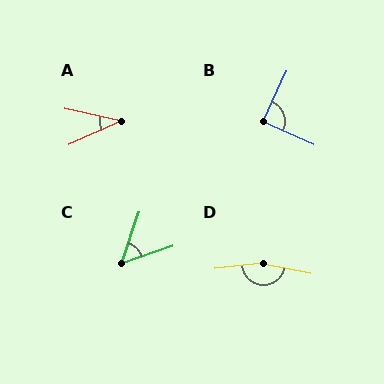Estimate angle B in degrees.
Approximately 89 degrees.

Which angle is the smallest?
A, at approximately 36 degrees.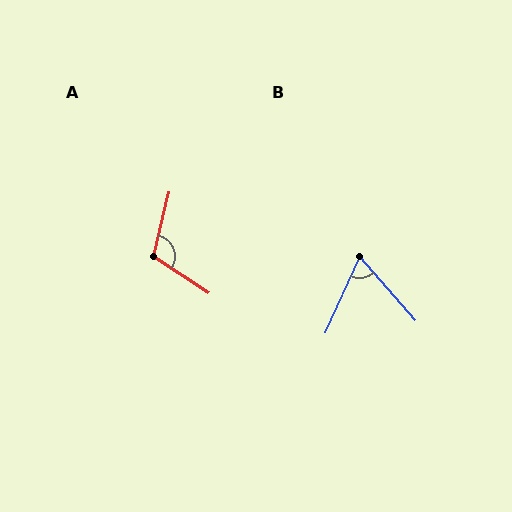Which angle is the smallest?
B, at approximately 66 degrees.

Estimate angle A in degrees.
Approximately 110 degrees.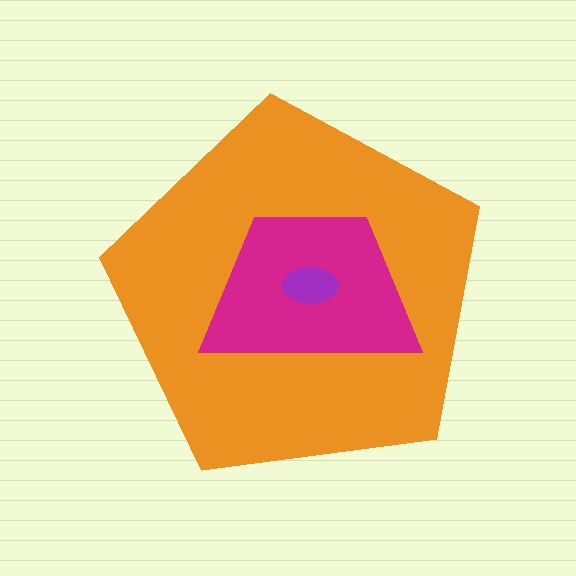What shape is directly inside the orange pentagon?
The magenta trapezoid.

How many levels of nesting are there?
3.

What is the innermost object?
The purple ellipse.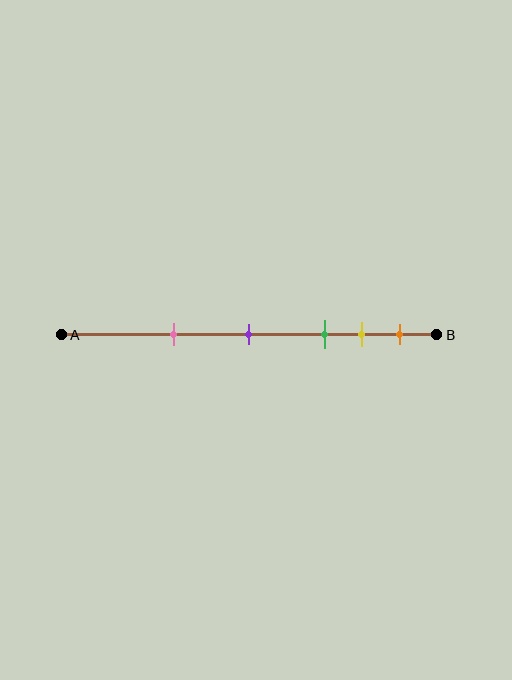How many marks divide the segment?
There are 5 marks dividing the segment.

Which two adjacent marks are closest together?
The yellow and orange marks are the closest adjacent pair.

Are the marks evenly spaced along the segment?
No, the marks are not evenly spaced.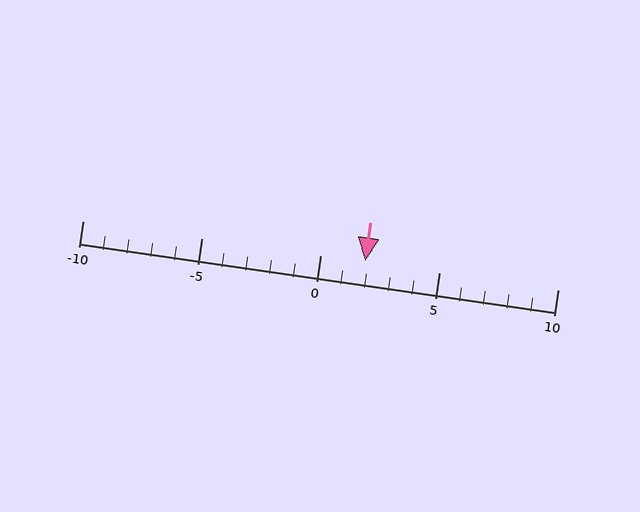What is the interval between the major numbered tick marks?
The major tick marks are spaced 5 units apart.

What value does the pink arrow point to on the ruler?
The pink arrow points to approximately 2.